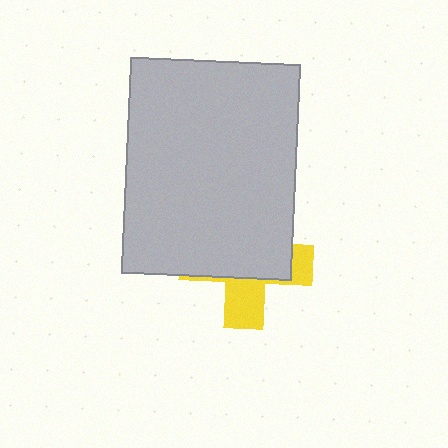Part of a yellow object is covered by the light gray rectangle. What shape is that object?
It is a cross.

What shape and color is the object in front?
The object in front is a light gray rectangle.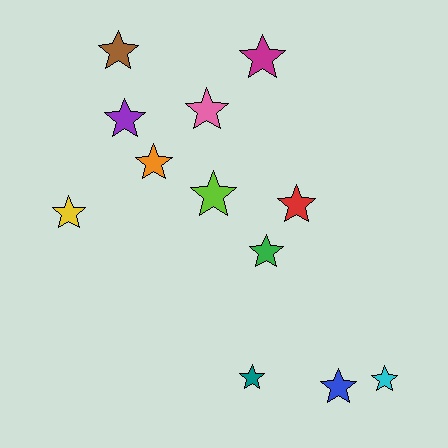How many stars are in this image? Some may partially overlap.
There are 12 stars.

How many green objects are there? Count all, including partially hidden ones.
There is 1 green object.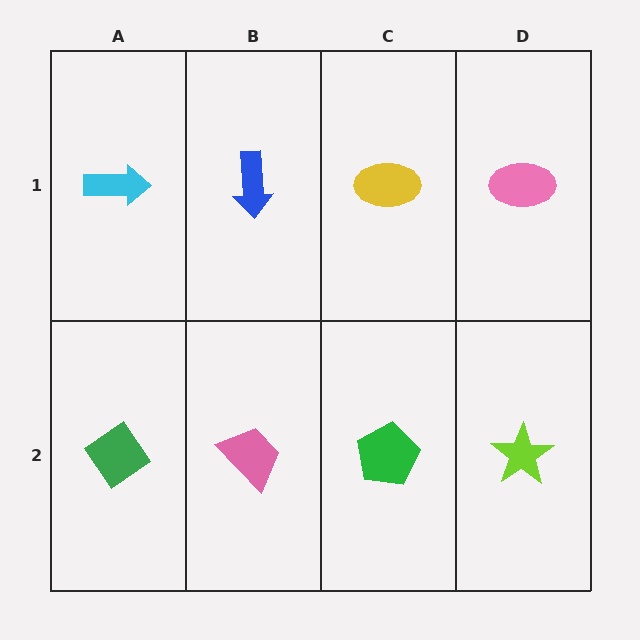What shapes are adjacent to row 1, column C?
A green pentagon (row 2, column C), a blue arrow (row 1, column B), a pink ellipse (row 1, column D).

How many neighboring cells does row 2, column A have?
2.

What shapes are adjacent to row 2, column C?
A yellow ellipse (row 1, column C), a pink trapezoid (row 2, column B), a lime star (row 2, column D).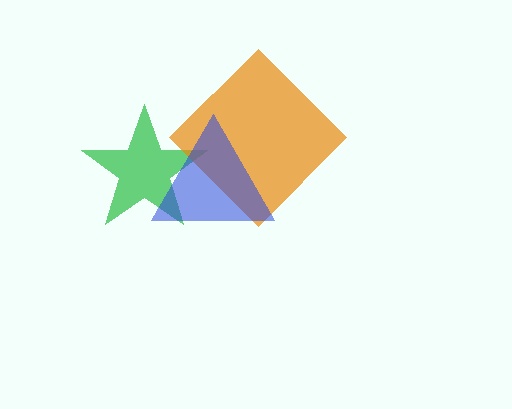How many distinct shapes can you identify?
There are 3 distinct shapes: a green star, an orange diamond, a blue triangle.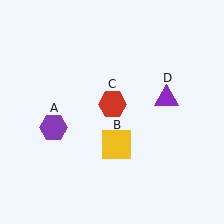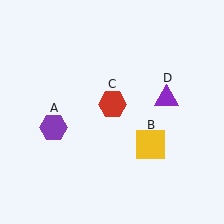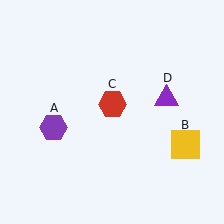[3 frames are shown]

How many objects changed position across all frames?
1 object changed position: yellow square (object B).